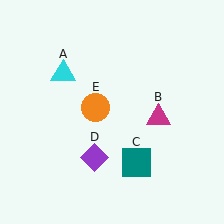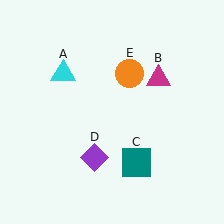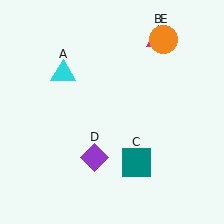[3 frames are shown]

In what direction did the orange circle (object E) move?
The orange circle (object E) moved up and to the right.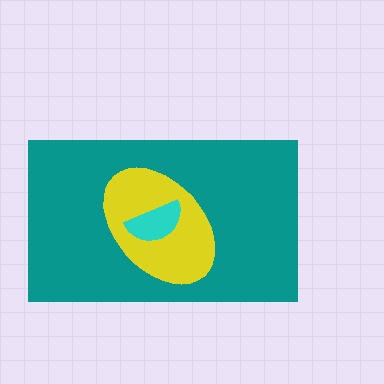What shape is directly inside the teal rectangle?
The yellow ellipse.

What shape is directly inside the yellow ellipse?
The cyan semicircle.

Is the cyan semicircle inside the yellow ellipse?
Yes.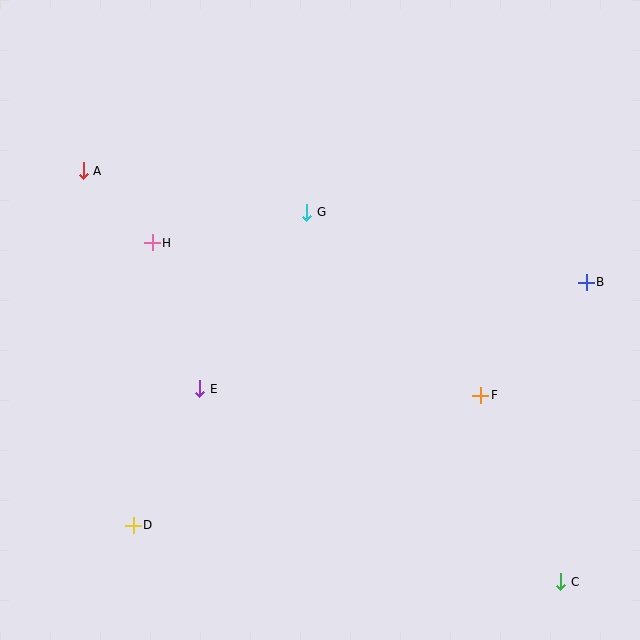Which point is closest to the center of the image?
Point G at (307, 212) is closest to the center.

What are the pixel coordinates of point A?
Point A is at (83, 171).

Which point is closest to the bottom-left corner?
Point D is closest to the bottom-left corner.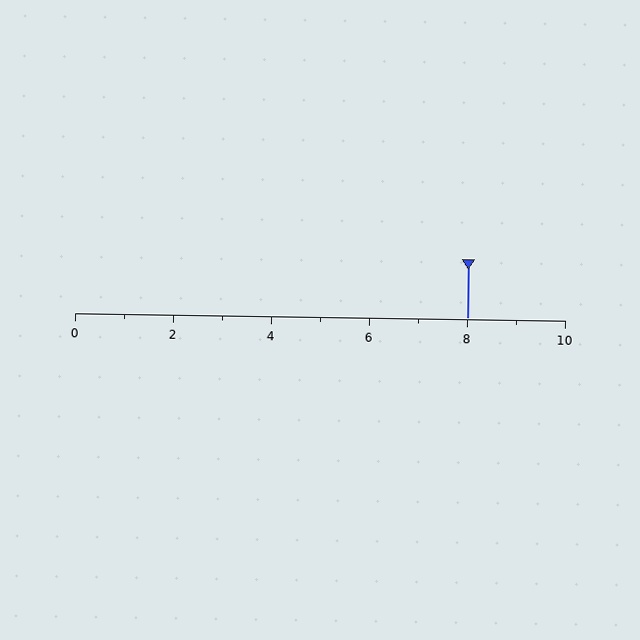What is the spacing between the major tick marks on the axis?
The major ticks are spaced 2 apart.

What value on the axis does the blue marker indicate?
The marker indicates approximately 8.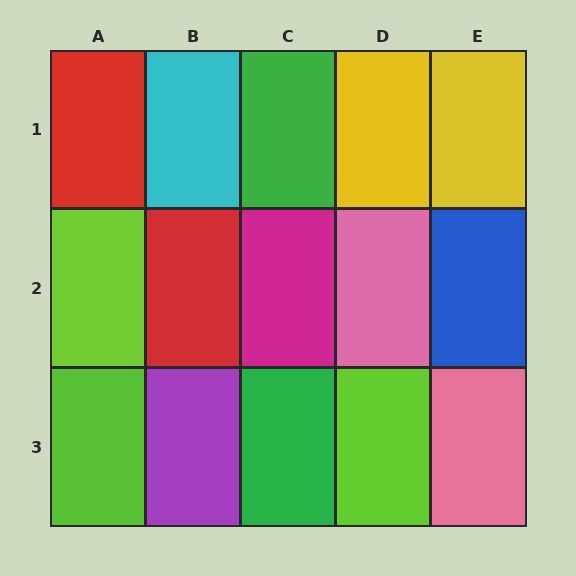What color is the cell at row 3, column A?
Lime.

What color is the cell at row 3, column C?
Green.